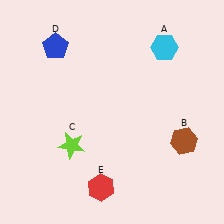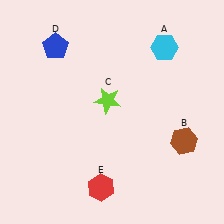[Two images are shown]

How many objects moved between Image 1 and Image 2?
1 object moved between the two images.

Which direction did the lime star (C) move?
The lime star (C) moved up.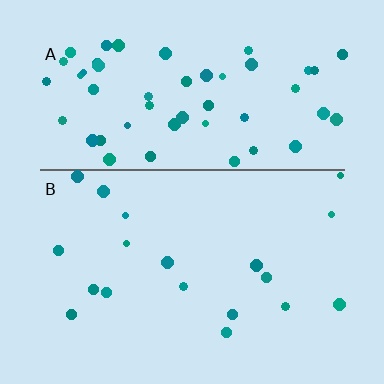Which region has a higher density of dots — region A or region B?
A (the top).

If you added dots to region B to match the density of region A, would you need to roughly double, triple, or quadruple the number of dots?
Approximately triple.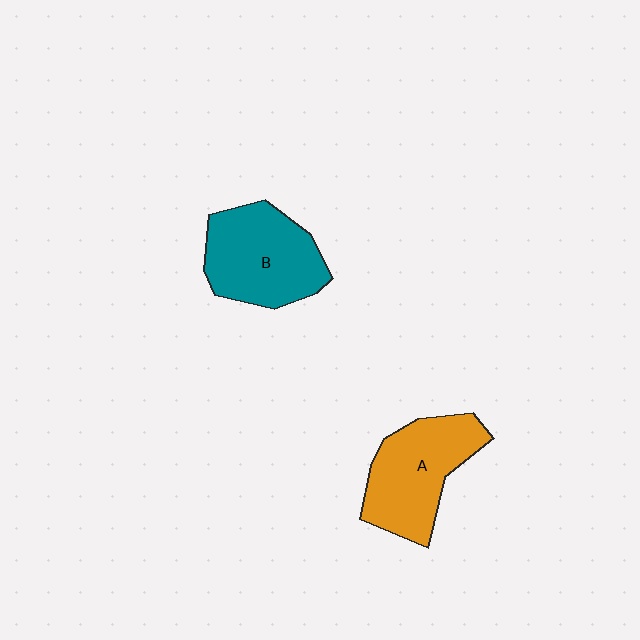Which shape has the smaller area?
Shape A (orange).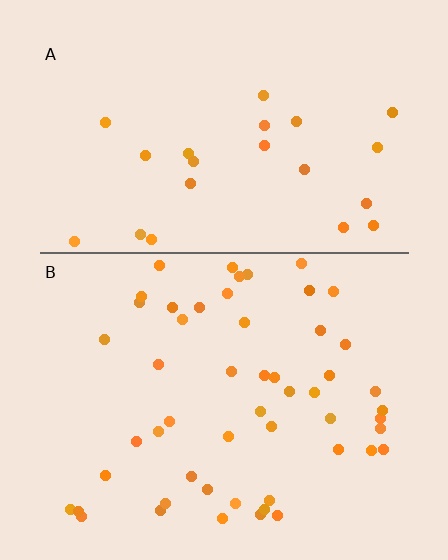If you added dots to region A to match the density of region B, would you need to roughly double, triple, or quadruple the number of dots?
Approximately double.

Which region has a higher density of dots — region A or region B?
B (the bottom).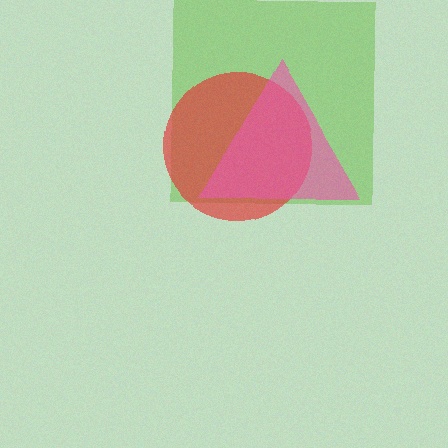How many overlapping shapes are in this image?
There are 3 overlapping shapes in the image.